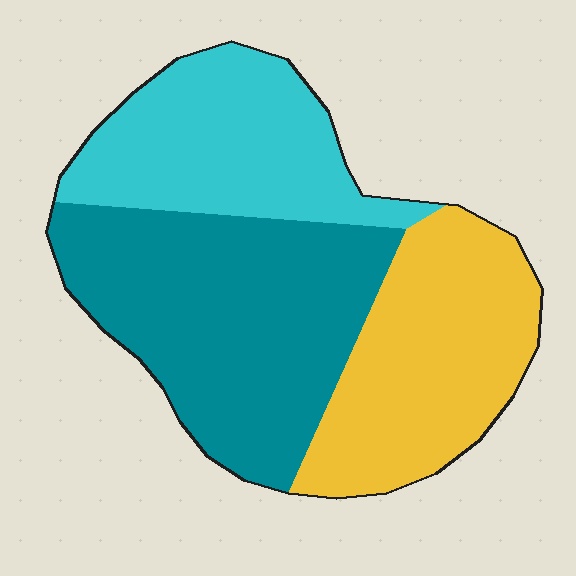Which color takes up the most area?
Teal, at roughly 40%.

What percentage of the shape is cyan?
Cyan covers 27% of the shape.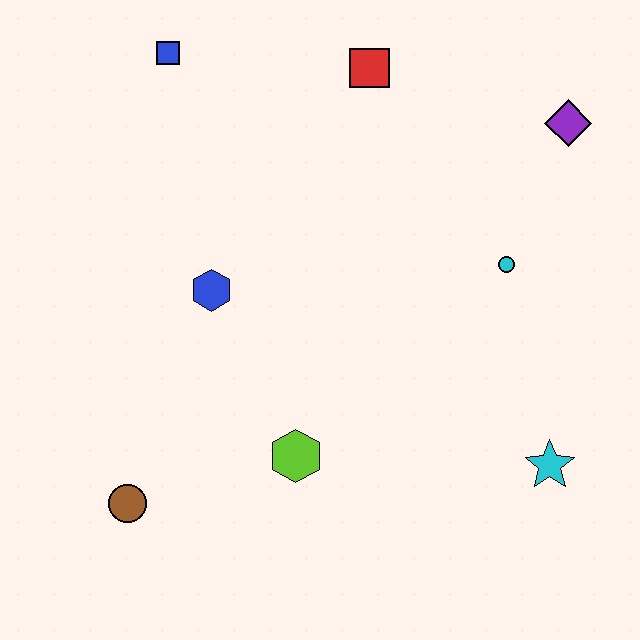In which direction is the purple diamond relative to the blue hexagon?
The purple diamond is to the right of the blue hexagon.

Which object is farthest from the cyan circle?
The brown circle is farthest from the cyan circle.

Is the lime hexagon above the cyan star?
Yes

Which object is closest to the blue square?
The red square is closest to the blue square.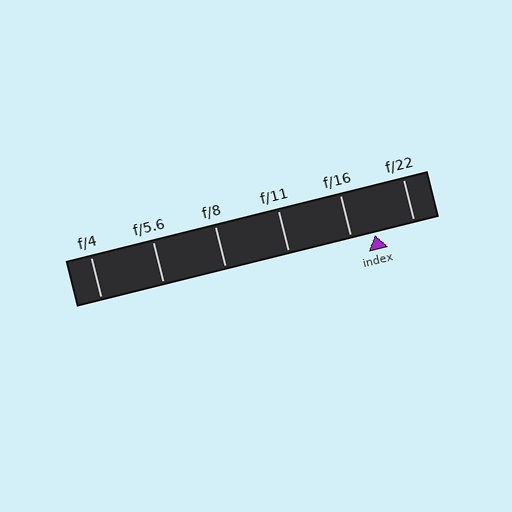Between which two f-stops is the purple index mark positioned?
The index mark is between f/16 and f/22.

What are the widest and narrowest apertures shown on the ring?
The widest aperture shown is f/4 and the narrowest is f/22.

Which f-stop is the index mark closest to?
The index mark is closest to f/16.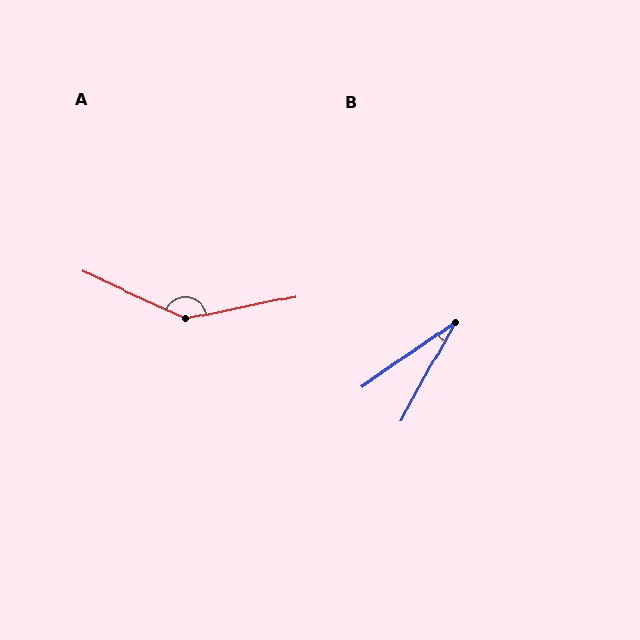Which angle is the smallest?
B, at approximately 27 degrees.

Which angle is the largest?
A, at approximately 144 degrees.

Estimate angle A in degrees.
Approximately 144 degrees.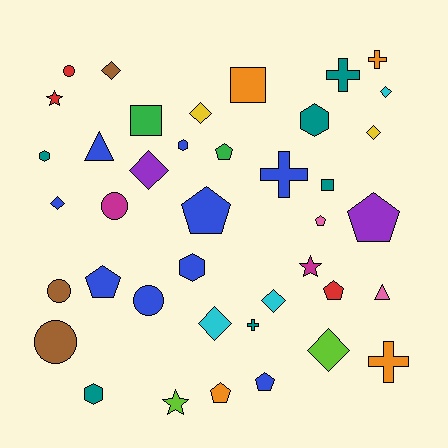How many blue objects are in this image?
There are 9 blue objects.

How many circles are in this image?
There are 5 circles.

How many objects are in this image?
There are 40 objects.